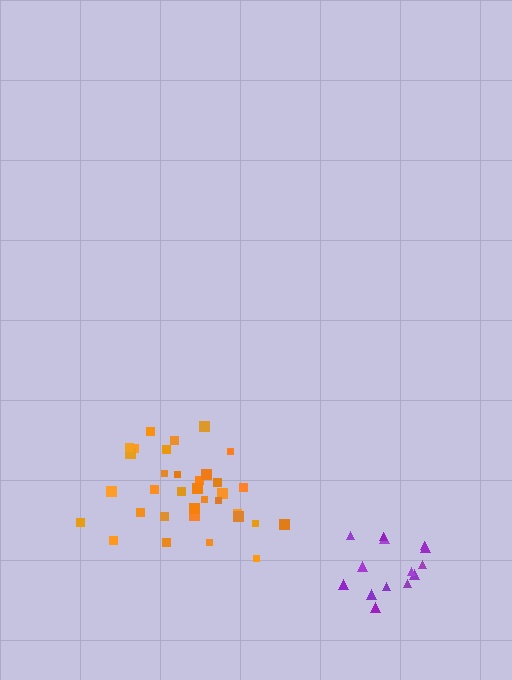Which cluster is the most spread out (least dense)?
Purple.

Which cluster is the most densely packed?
Orange.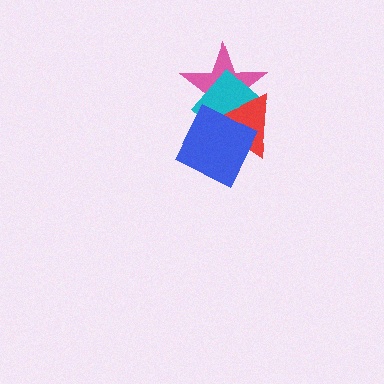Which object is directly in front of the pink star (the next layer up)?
The cyan diamond is directly in front of the pink star.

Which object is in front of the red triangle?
The blue square is in front of the red triangle.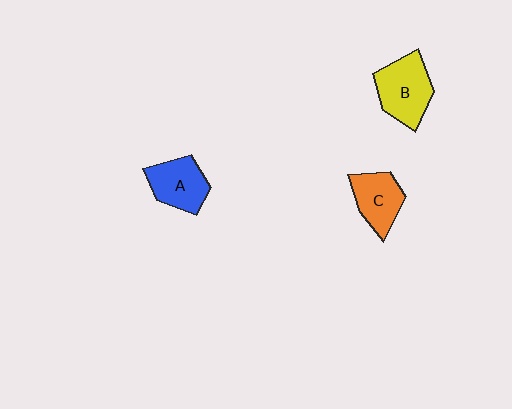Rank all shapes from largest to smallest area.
From largest to smallest: B (yellow), A (blue), C (orange).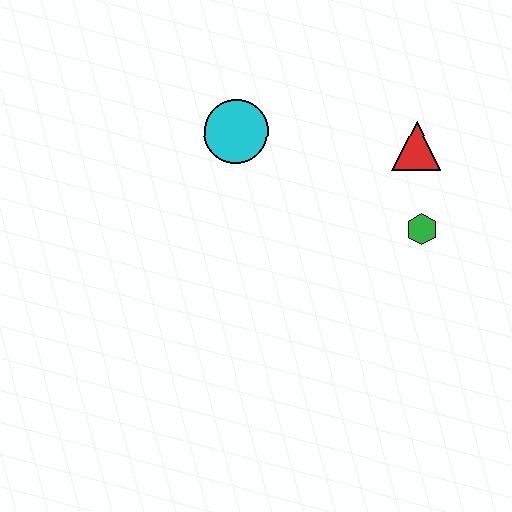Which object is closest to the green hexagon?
The red triangle is closest to the green hexagon.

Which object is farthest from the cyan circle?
The green hexagon is farthest from the cyan circle.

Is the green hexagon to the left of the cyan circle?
No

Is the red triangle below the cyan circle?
Yes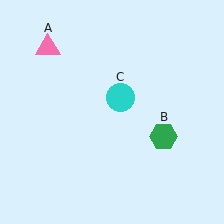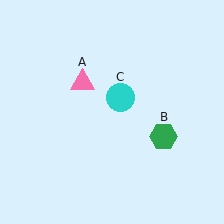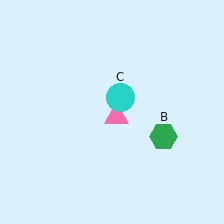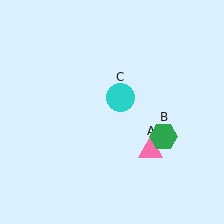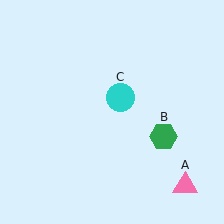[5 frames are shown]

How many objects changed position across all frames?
1 object changed position: pink triangle (object A).